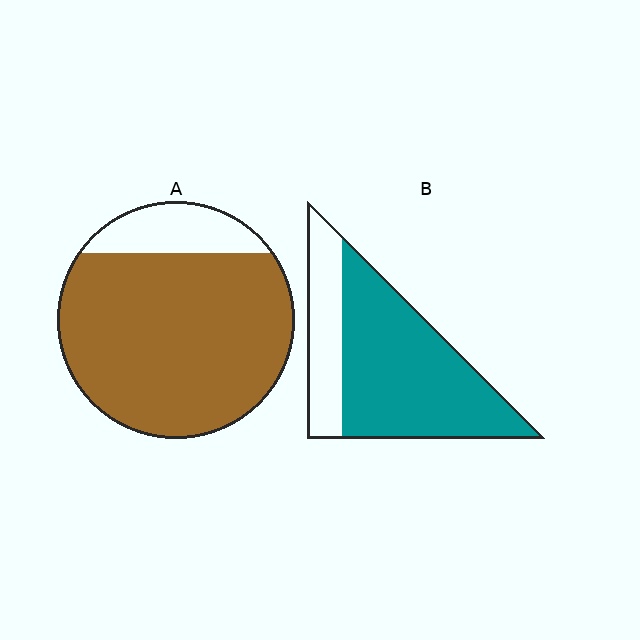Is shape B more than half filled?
Yes.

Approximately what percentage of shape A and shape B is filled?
A is approximately 85% and B is approximately 75%.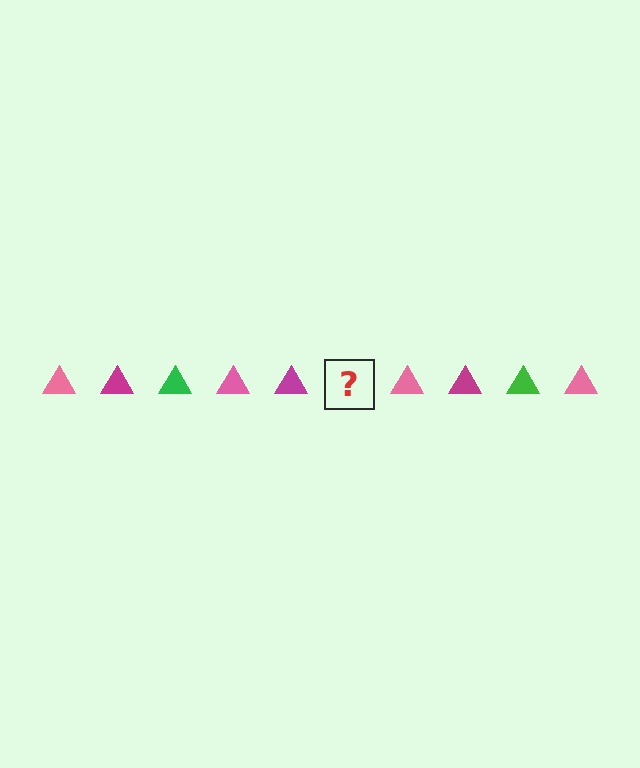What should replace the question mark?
The question mark should be replaced with a green triangle.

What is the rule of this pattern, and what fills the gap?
The rule is that the pattern cycles through pink, magenta, green triangles. The gap should be filled with a green triangle.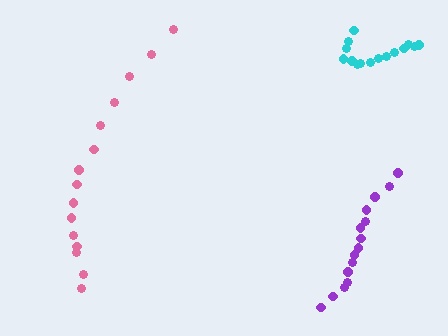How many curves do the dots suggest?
There are 3 distinct paths.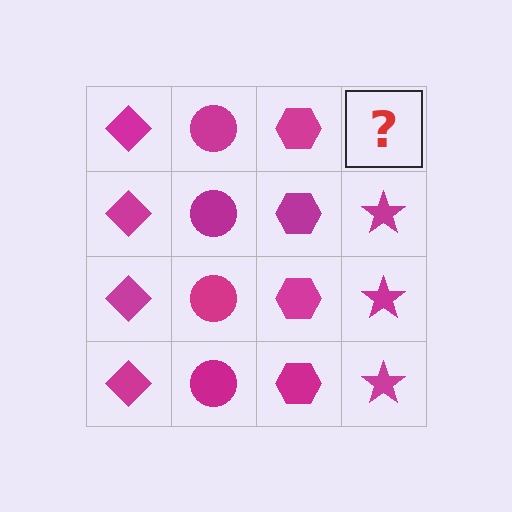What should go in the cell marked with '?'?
The missing cell should contain a magenta star.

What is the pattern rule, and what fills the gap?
The rule is that each column has a consistent shape. The gap should be filled with a magenta star.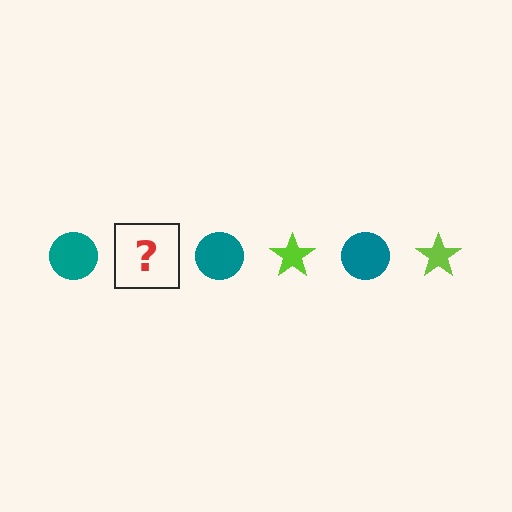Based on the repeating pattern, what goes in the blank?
The blank should be a lime star.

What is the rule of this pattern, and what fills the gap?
The rule is that the pattern alternates between teal circle and lime star. The gap should be filled with a lime star.